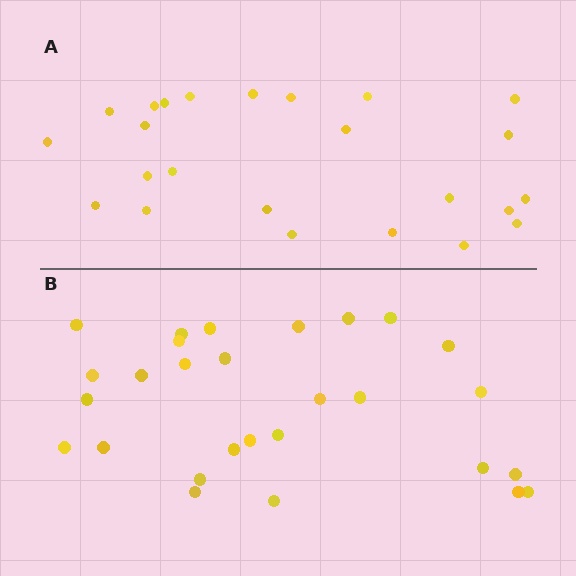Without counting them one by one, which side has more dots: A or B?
Region B (the bottom region) has more dots.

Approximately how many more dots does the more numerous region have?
Region B has about 4 more dots than region A.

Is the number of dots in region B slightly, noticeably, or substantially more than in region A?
Region B has only slightly more — the two regions are fairly close. The ratio is roughly 1.2 to 1.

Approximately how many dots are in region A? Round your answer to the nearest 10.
About 20 dots. (The exact count is 24, which rounds to 20.)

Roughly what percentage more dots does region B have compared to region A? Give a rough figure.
About 15% more.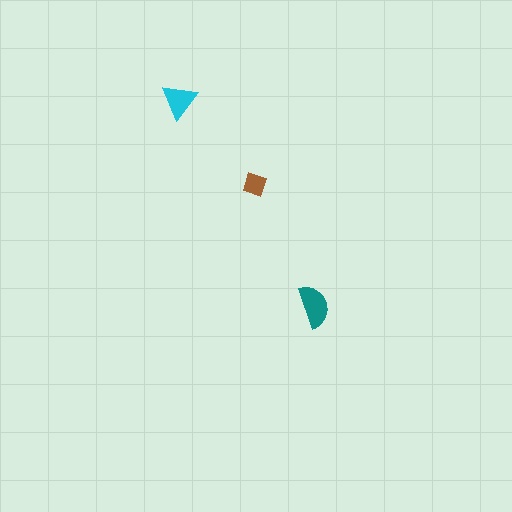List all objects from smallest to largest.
The brown diamond, the cyan triangle, the teal semicircle.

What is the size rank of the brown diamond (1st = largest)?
3rd.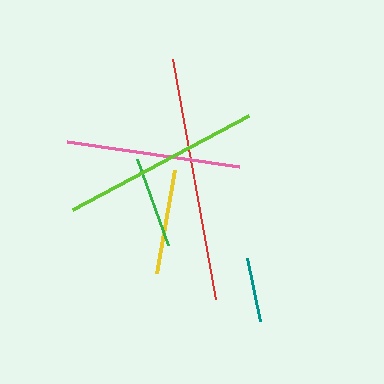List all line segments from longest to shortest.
From longest to shortest: red, lime, pink, yellow, green, teal.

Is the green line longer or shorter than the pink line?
The pink line is longer than the green line.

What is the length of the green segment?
The green segment is approximately 91 pixels long.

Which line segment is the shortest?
The teal line is the shortest at approximately 64 pixels.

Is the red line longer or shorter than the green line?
The red line is longer than the green line.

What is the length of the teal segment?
The teal segment is approximately 64 pixels long.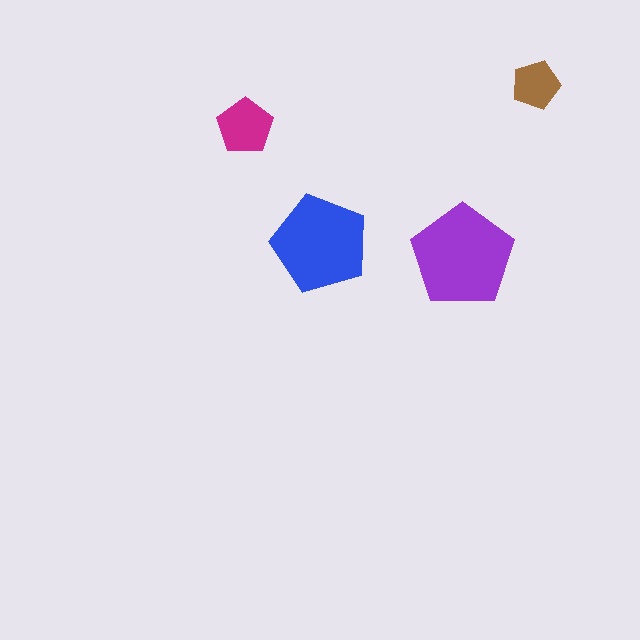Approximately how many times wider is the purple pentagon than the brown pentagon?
About 2 times wider.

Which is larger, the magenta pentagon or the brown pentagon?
The magenta one.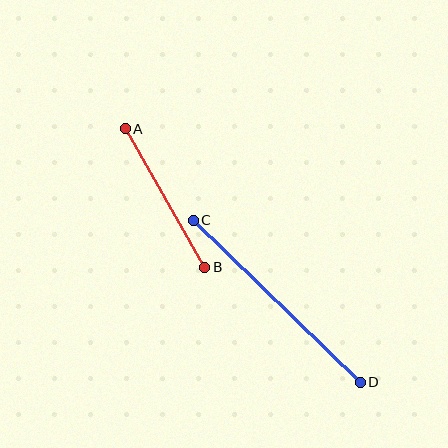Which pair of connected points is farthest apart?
Points C and D are farthest apart.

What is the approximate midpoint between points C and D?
The midpoint is at approximately (277, 301) pixels.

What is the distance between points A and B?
The distance is approximately 160 pixels.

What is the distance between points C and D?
The distance is approximately 233 pixels.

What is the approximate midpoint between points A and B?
The midpoint is at approximately (165, 198) pixels.